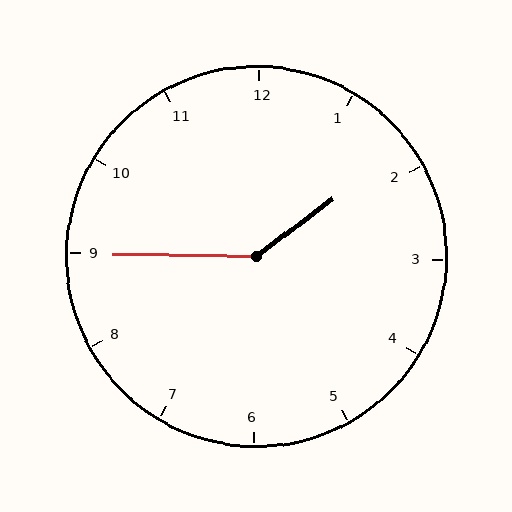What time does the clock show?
1:45.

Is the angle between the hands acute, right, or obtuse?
It is obtuse.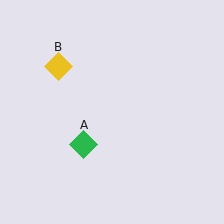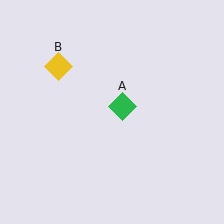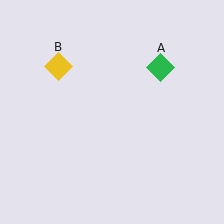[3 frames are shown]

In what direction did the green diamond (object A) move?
The green diamond (object A) moved up and to the right.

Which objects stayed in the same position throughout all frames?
Yellow diamond (object B) remained stationary.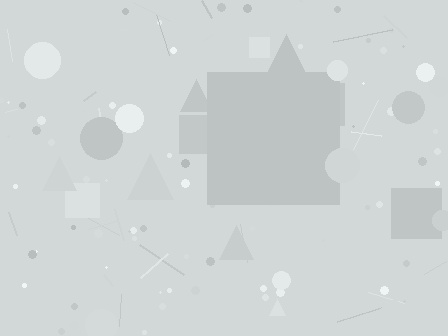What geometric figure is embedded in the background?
A square is embedded in the background.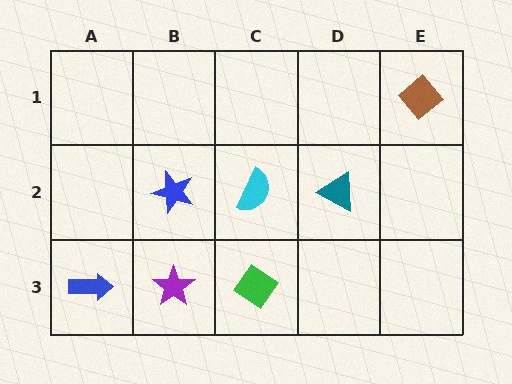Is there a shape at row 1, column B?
No, that cell is empty.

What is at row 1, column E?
A brown diamond.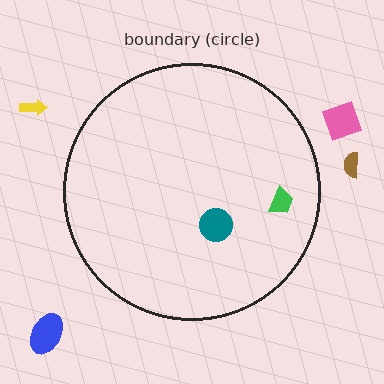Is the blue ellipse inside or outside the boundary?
Outside.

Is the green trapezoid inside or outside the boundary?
Inside.